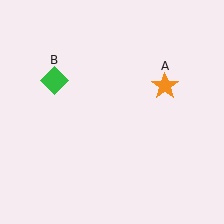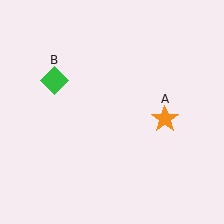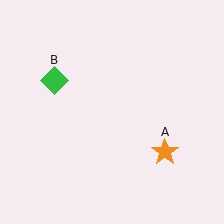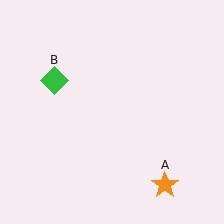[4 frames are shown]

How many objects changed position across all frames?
1 object changed position: orange star (object A).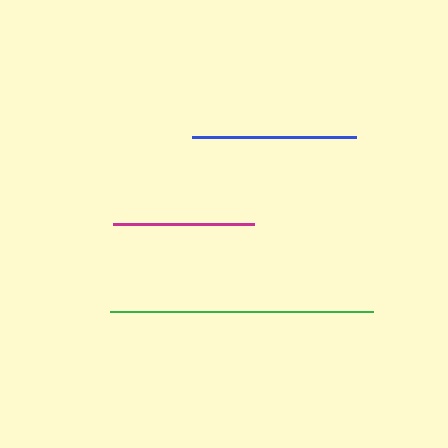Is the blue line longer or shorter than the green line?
The green line is longer than the blue line.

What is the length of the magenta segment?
The magenta segment is approximately 141 pixels long.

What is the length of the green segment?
The green segment is approximately 263 pixels long.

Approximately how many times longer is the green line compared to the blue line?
The green line is approximately 1.6 times the length of the blue line.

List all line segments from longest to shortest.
From longest to shortest: green, blue, magenta.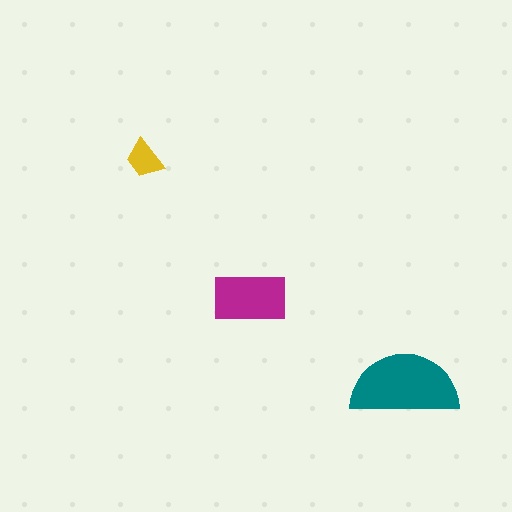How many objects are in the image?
There are 3 objects in the image.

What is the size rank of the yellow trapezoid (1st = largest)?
3rd.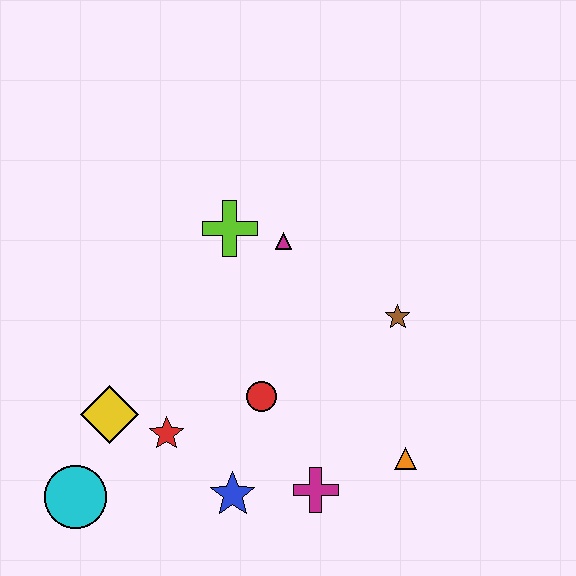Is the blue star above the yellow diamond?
No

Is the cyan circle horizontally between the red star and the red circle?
No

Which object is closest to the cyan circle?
The yellow diamond is closest to the cyan circle.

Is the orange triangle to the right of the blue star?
Yes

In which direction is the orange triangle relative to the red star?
The orange triangle is to the right of the red star.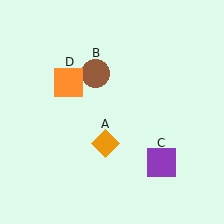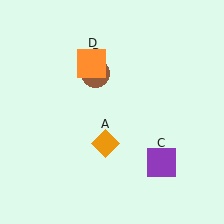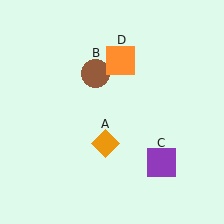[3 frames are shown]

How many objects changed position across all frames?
1 object changed position: orange square (object D).